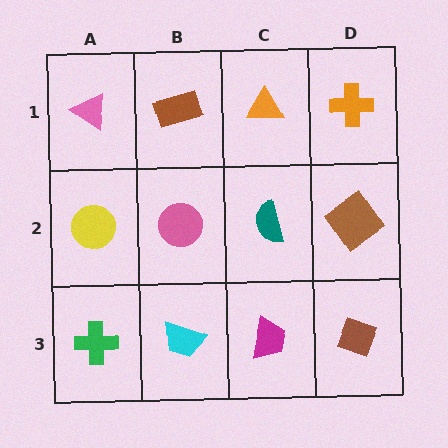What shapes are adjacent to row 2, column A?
A pink triangle (row 1, column A), a green cross (row 3, column A), a pink circle (row 2, column B).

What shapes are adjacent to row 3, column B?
A pink circle (row 2, column B), a green cross (row 3, column A), a magenta trapezoid (row 3, column C).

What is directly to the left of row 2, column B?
A yellow circle.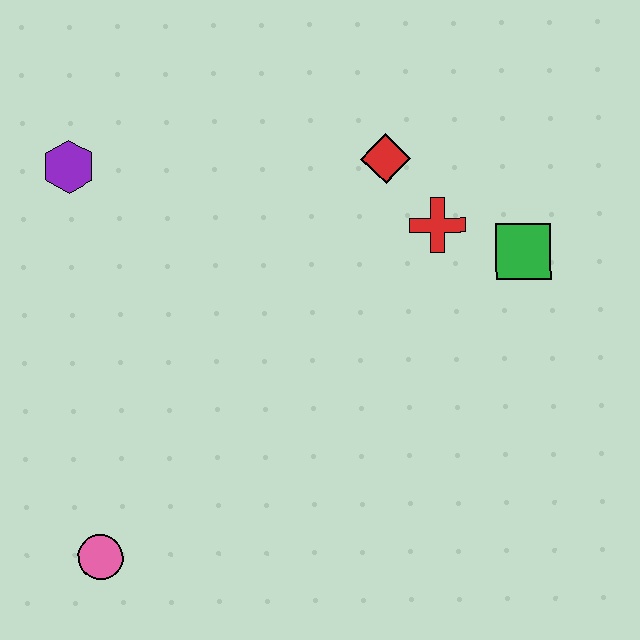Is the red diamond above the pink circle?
Yes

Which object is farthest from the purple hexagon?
The green square is farthest from the purple hexagon.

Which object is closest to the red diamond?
The red cross is closest to the red diamond.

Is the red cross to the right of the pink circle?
Yes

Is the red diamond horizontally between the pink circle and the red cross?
Yes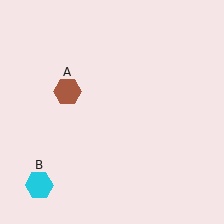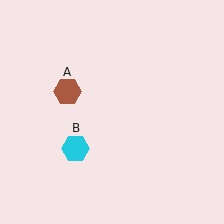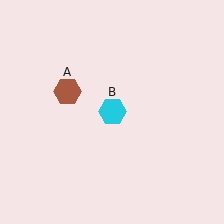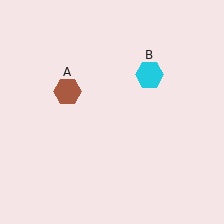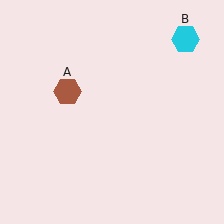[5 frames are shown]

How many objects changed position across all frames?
1 object changed position: cyan hexagon (object B).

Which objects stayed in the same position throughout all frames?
Brown hexagon (object A) remained stationary.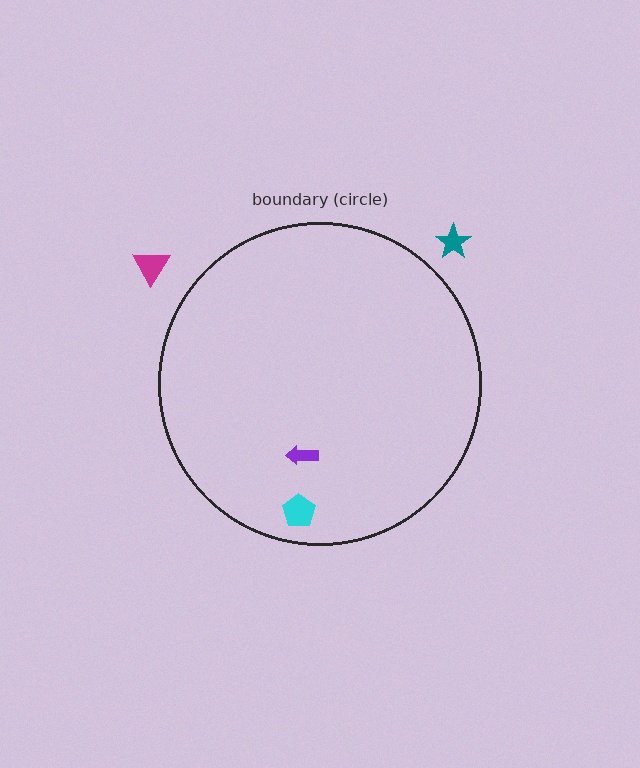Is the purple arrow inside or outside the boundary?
Inside.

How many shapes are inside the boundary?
2 inside, 2 outside.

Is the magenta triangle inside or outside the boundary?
Outside.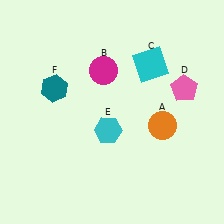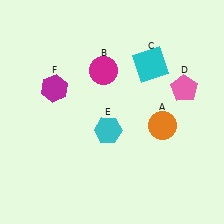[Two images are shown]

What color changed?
The hexagon (F) changed from teal in Image 1 to magenta in Image 2.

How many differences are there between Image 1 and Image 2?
There is 1 difference between the two images.